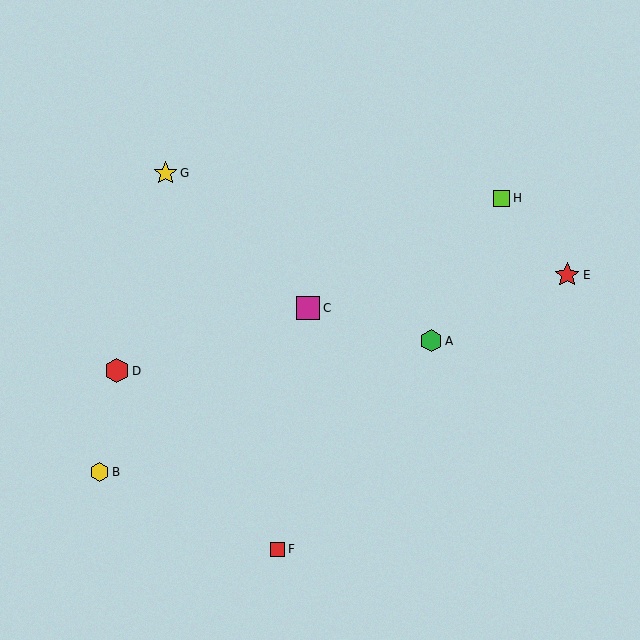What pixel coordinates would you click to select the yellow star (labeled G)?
Click at (165, 173) to select the yellow star G.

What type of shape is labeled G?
Shape G is a yellow star.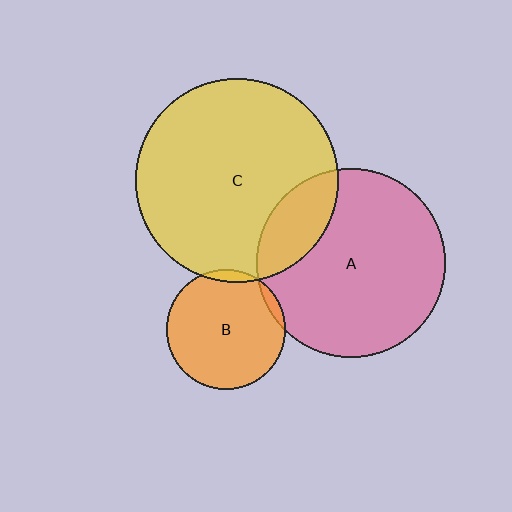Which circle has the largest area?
Circle C (yellow).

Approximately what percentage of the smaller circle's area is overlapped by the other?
Approximately 20%.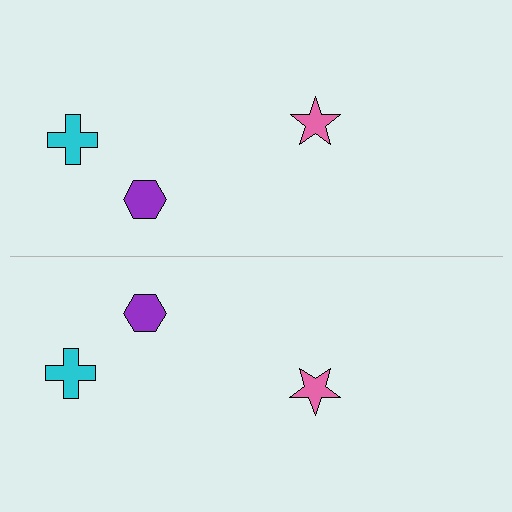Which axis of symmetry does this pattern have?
The pattern has a horizontal axis of symmetry running through the center of the image.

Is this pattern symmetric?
Yes, this pattern has bilateral (reflection) symmetry.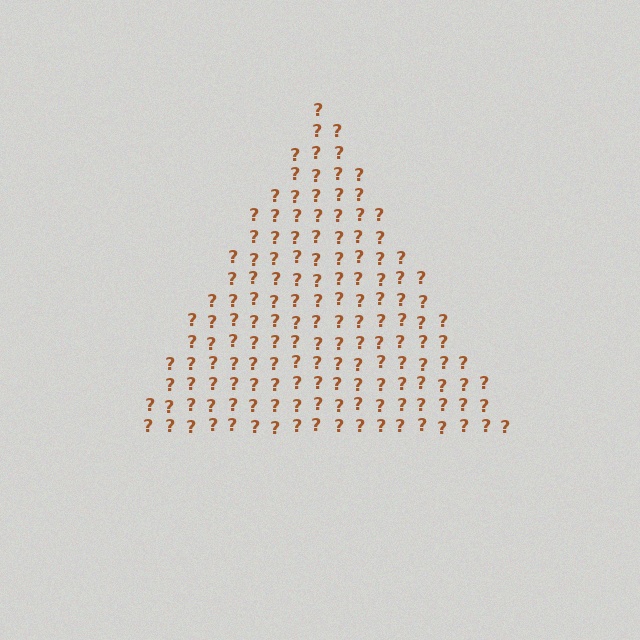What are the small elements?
The small elements are question marks.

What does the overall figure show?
The overall figure shows a triangle.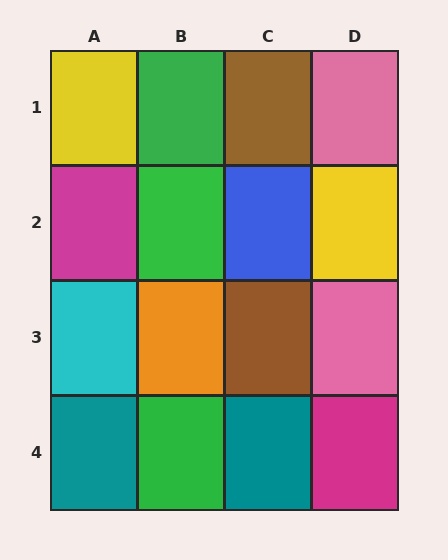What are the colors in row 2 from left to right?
Magenta, green, blue, yellow.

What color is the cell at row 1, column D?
Pink.